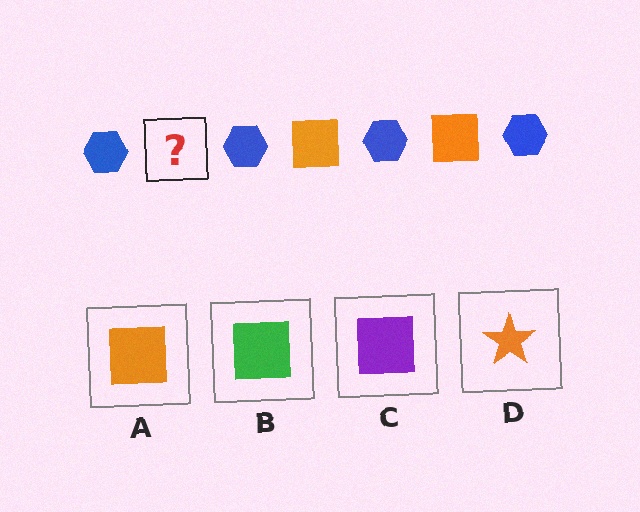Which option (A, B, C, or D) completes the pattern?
A.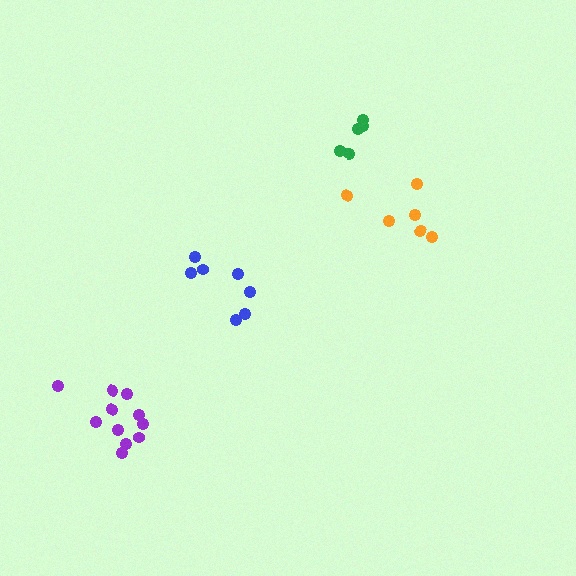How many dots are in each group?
Group 1: 11 dots, Group 2: 5 dots, Group 3: 6 dots, Group 4: 7 dots (29 total).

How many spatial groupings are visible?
There are 4 spatial groupings.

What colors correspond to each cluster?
The clusters are colored: purple, green, orange, blue.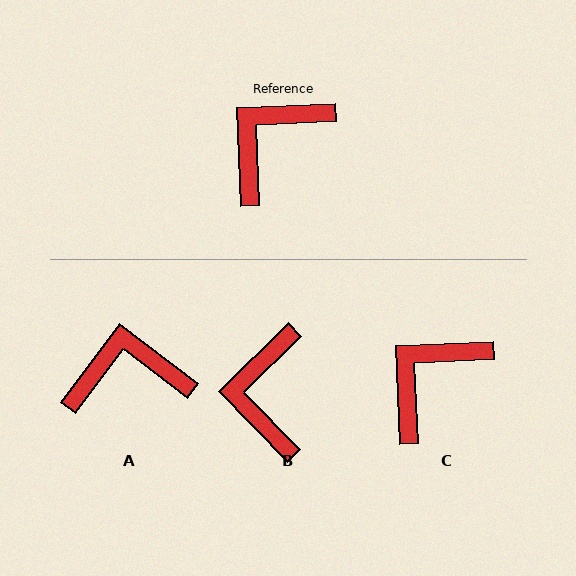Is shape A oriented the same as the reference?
No, it is off by about 40 degrees.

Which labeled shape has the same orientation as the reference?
C.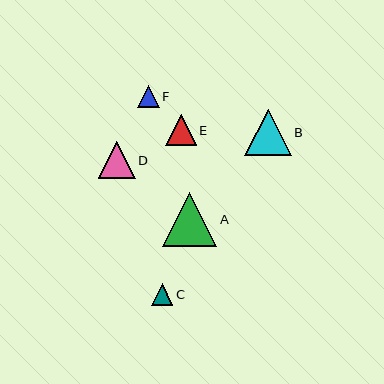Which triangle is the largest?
Triangle A is the largest with a size of approximately 55 pixels.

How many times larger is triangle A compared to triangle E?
Triangle A is approximately 1.8 times the size of triangle E.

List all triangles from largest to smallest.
From largest to smallest: A, B, D, E, C, F.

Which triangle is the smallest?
Triangle F is the smallest with a size of approximately 21 pixels.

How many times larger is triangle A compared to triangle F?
Triangle A is approximately 2.6 times the size of triangle F.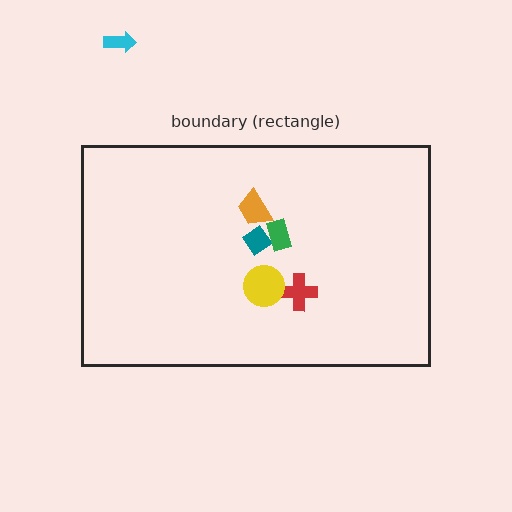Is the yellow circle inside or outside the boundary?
Inside.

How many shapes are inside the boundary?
5 inside, 1 outside.